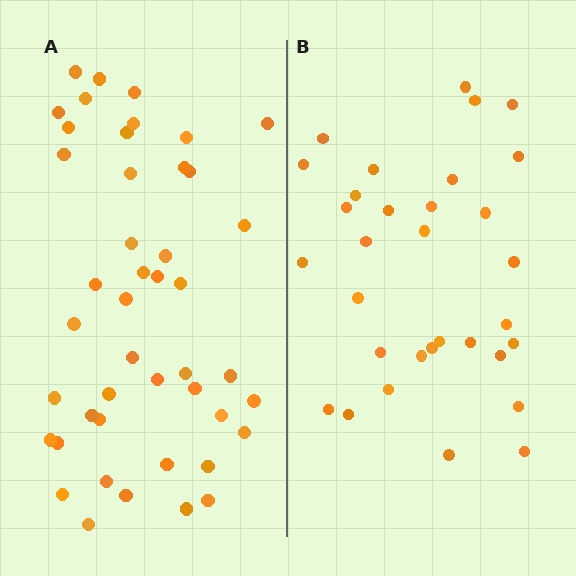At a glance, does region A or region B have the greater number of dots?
Region A (the left region) has more dots.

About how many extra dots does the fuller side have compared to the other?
Region A has approximately 15 more dots than region B.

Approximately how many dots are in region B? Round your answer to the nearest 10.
About 30 dots. (The exact count is 32, which rounds to 30.)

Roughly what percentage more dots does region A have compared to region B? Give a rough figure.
About 40% more.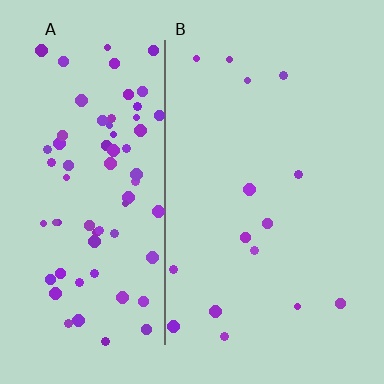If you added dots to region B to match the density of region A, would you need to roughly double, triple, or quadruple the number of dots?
Approximately quadruple.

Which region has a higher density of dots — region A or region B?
A (the left).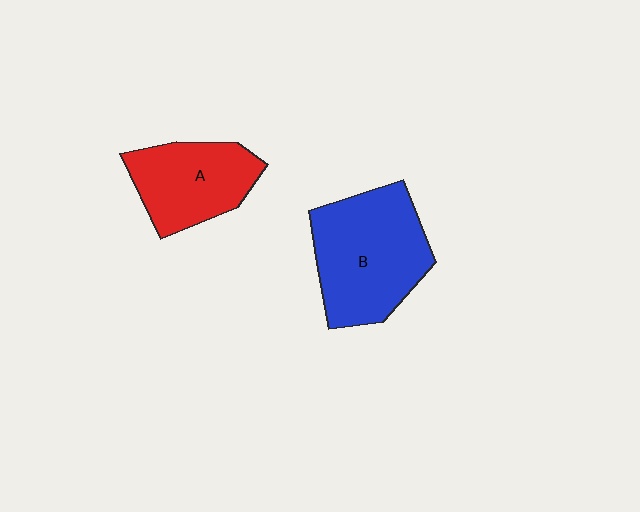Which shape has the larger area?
Shape B (blue).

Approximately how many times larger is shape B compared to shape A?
Approximately 1.4 times.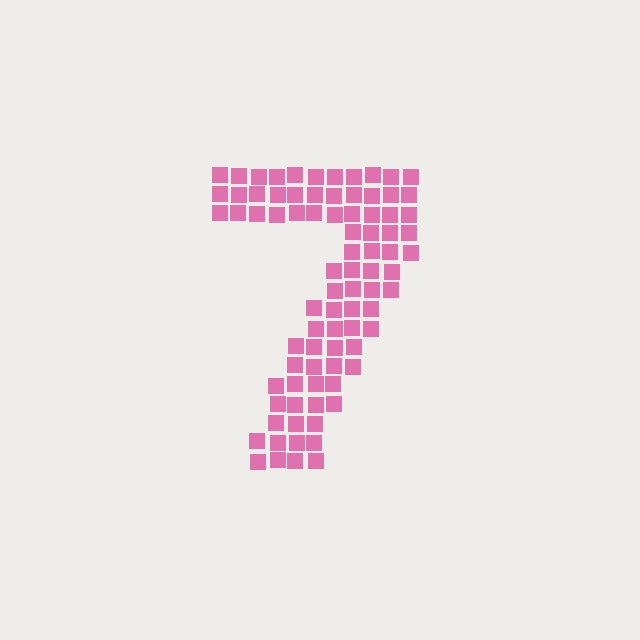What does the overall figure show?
The overall figure shows the digit 7.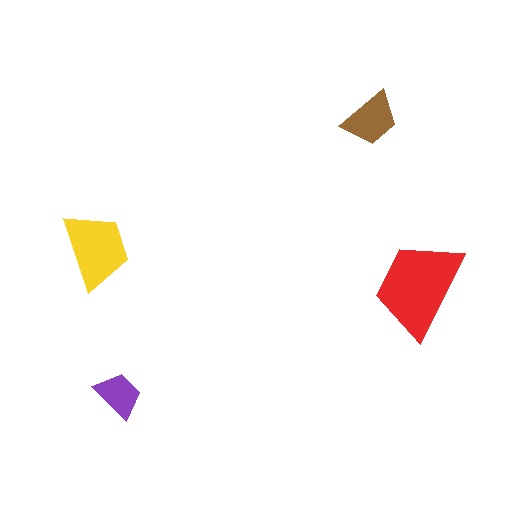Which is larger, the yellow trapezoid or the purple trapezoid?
The yellow one.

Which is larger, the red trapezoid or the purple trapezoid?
The red one.